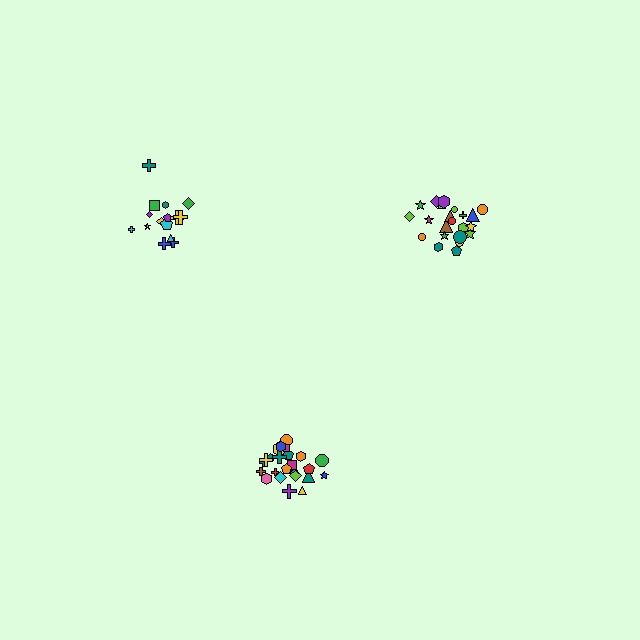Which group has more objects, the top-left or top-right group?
The top-right group.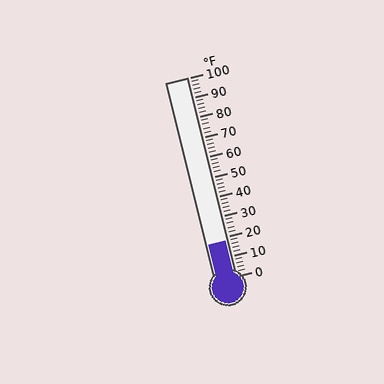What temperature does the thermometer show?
The thermometer shows approximately 18°F.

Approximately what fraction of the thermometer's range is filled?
The thermometer is filled to approximately 20% of its range.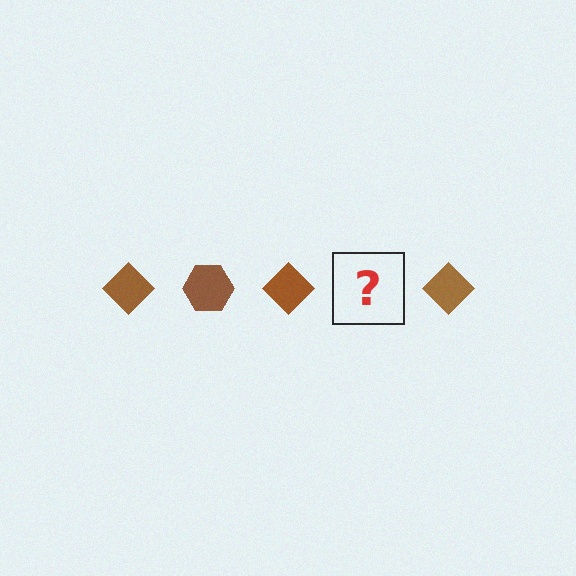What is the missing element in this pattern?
The missing element is a brown hexagon.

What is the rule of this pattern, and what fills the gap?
The rule is that the pattern cycles through diamond, hexagon shapes in brown. The gap should be filled with a brown hexagon.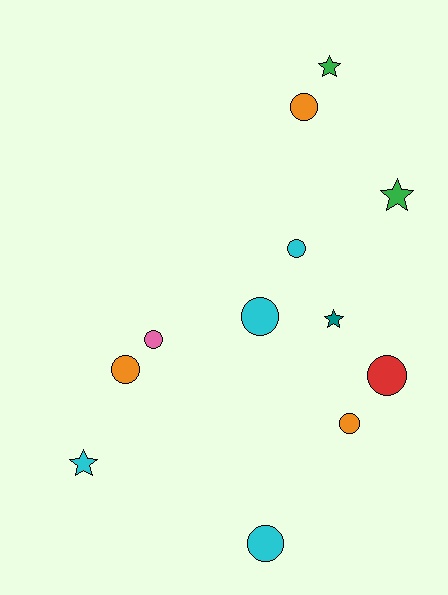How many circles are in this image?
There are 8 circles.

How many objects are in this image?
There are 12 objects.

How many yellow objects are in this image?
There are no yellow objects.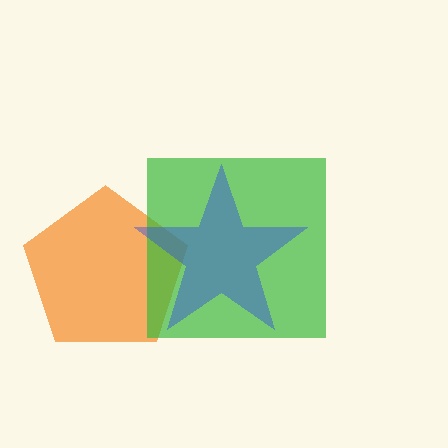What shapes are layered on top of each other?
The layered shapes are: an orange pentagon, a green square, a blue star.